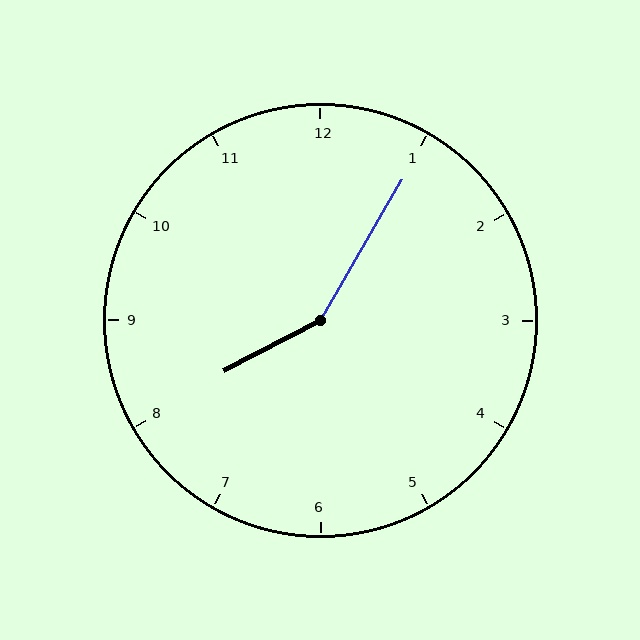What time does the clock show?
8:05.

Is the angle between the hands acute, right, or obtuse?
It is obtuse.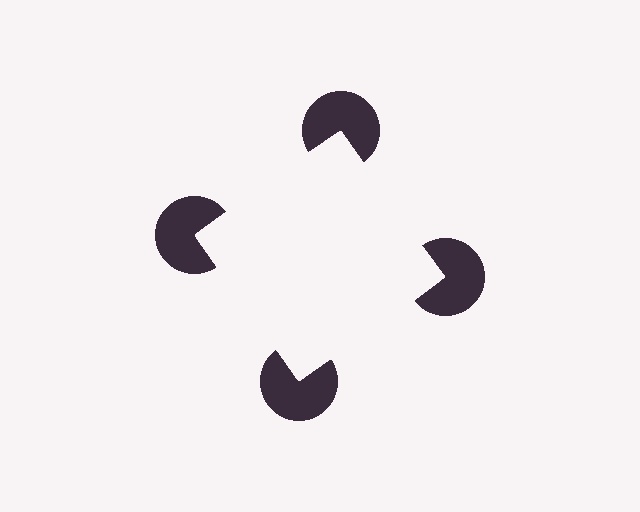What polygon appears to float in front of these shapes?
An illusory square — its edges are inferred from the aligned wedge cuts in the pac-man discs, not physically drawn.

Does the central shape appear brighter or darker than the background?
It typically appears slightly brighter than the background, even though no actual brightness change is drawn.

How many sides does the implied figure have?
4 sides.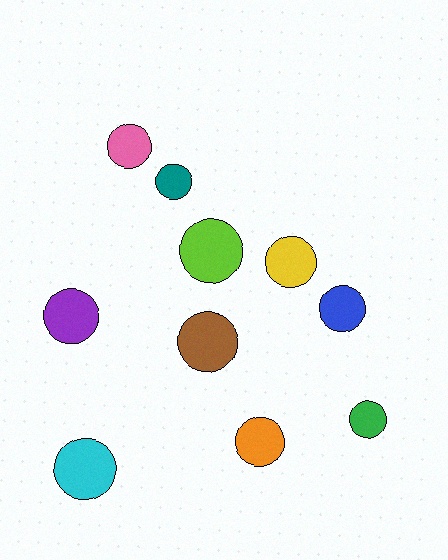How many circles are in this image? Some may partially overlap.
There are 10 circles.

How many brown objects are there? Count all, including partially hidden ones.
There is 1 brown object.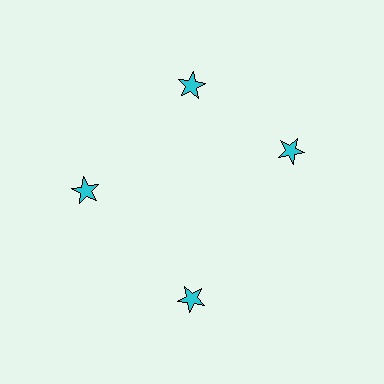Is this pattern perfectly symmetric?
No. The 4 cyan stars are arranged in a ring, but one element near the 3 o'clock position is rotated out of alignment along the ring, breaking the 4-fold rotational symmetry.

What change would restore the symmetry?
The symmetry would be restored by rotating it back into even spacing with its neighbors so that all 4 stars sit at equal angles and equal distance from the center.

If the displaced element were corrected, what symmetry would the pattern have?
It would have 4-fold rotational symmetry — the pattern would map onto itself every 90 degrees.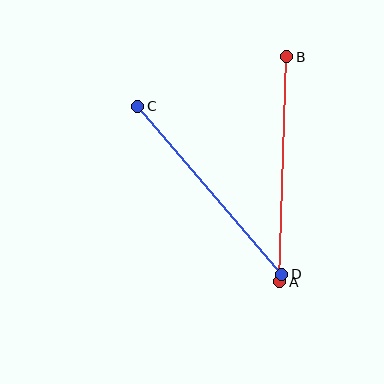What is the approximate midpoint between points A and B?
The midpoint is at approximately (283, 169) pixels.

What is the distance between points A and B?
The distance is approximately 225 pixels.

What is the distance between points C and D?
The distance is approximately 221 pixels.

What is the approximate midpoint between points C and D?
The midpoint is at approximately (210, 190) pixels.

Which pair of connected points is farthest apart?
Points A and B are farthest apart.